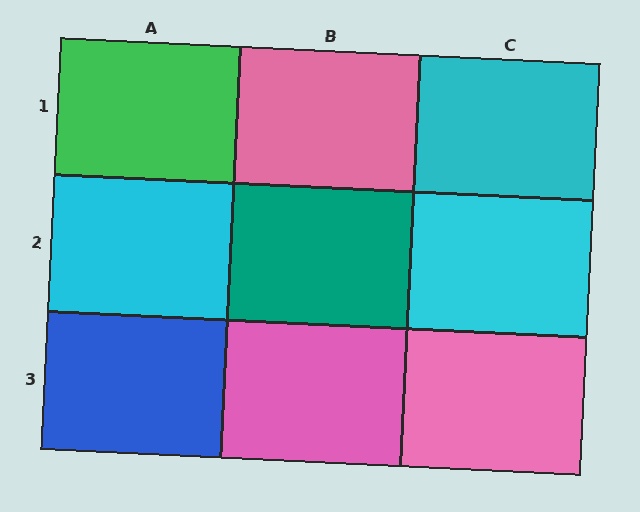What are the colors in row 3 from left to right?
Blue, pink, pink.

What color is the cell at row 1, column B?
Pink.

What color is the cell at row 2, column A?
Cyan.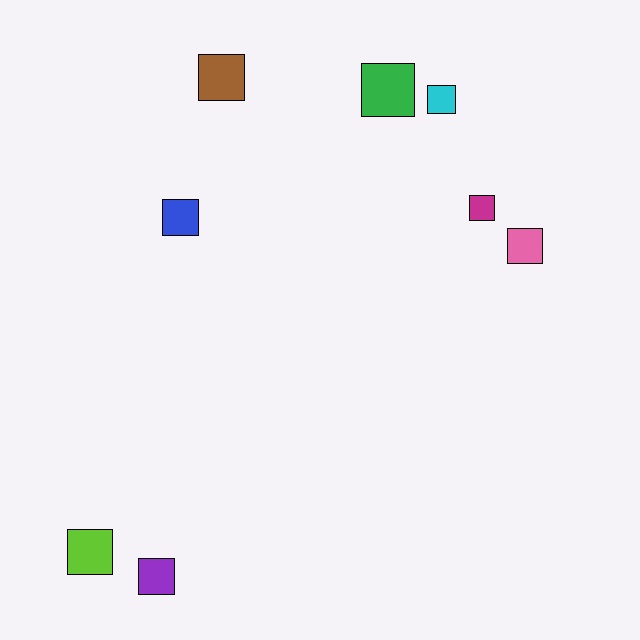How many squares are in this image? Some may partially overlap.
There are 8 squares.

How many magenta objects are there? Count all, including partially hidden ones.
There is 1 magenta object.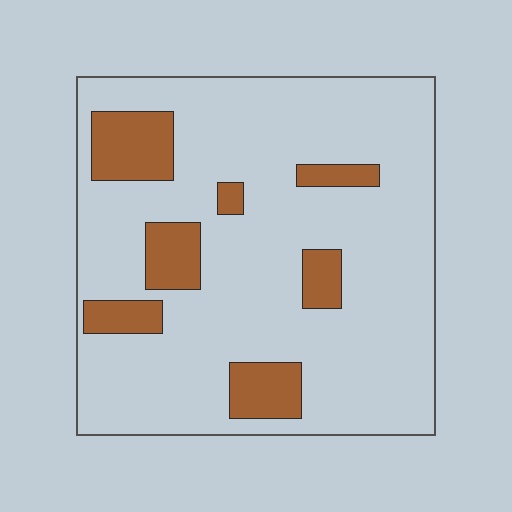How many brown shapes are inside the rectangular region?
7.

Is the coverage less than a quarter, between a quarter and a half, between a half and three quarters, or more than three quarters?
Less than a quarter.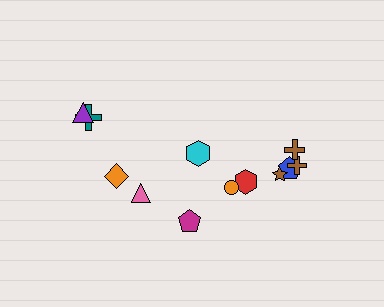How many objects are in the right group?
There are 7 objects.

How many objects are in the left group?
There are 5 objects.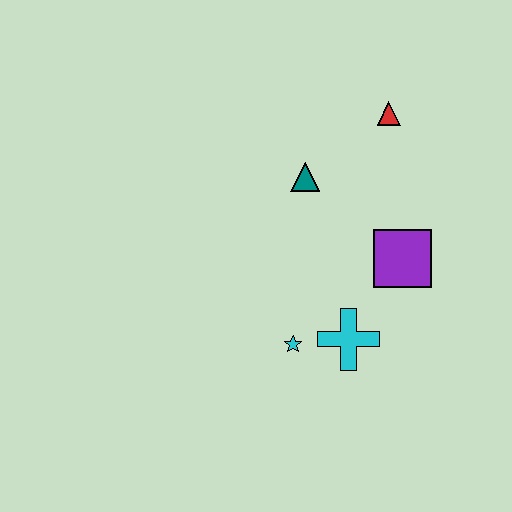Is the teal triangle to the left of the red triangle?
Yes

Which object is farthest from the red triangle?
The cyan star is farthest from the red triangle.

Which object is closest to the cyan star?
The cyan cross is closest to the cyan star.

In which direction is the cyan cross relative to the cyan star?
The cyan cross is to the right of the cyan star.